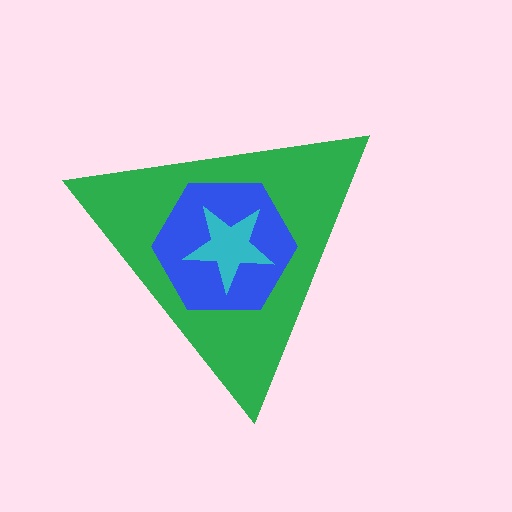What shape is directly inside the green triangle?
The blue hexagon.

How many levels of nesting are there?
3.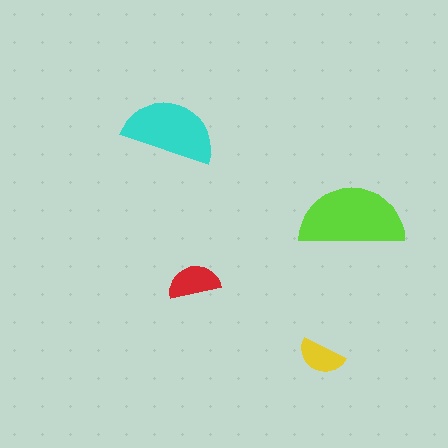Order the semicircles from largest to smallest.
the lime one, the cyan one, the red one, the yellow one.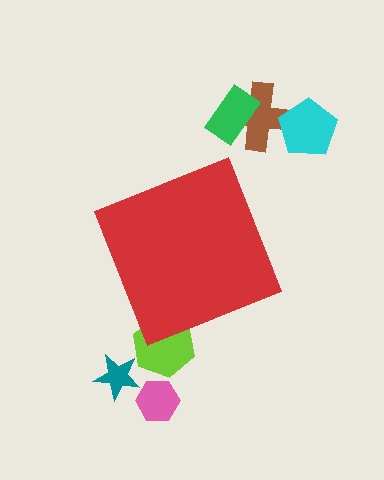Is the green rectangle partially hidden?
No, the green rectangle is fully visible.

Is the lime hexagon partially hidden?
Yes, the lime hexagon is partially hidden behind the red diamond.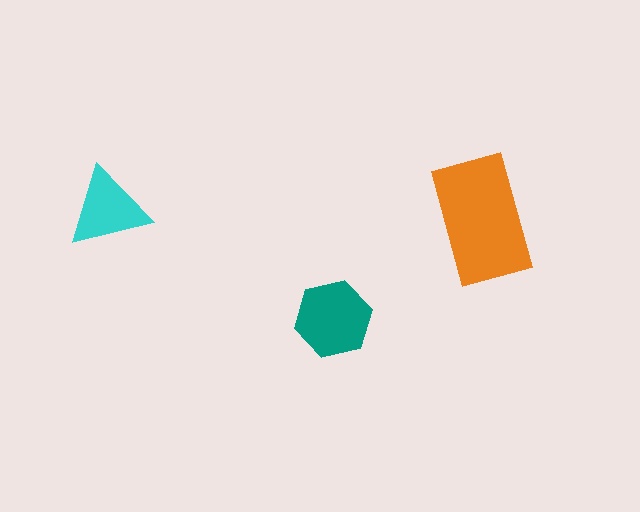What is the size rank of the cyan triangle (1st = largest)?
3rd.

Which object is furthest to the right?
The orange rectangle is rightmost.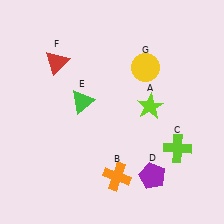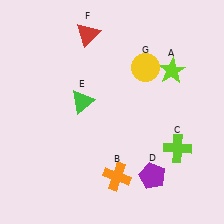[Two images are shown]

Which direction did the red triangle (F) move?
The red triangle (F) moved right.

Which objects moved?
The objects that moved are: the lime star (A), the red triangle (F).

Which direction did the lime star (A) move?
The lime star (A) moved up.